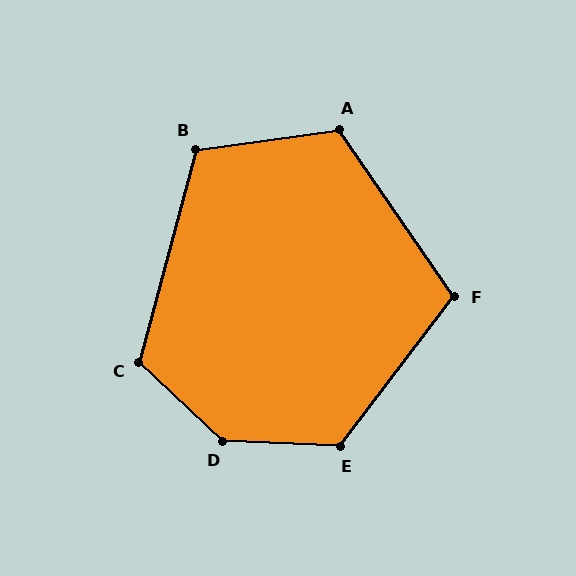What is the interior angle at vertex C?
Approximately 118 degrees (obtuse).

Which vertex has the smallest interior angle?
F, at approximately 108 degrees.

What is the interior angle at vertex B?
Approximately 113 degrees (obtuse).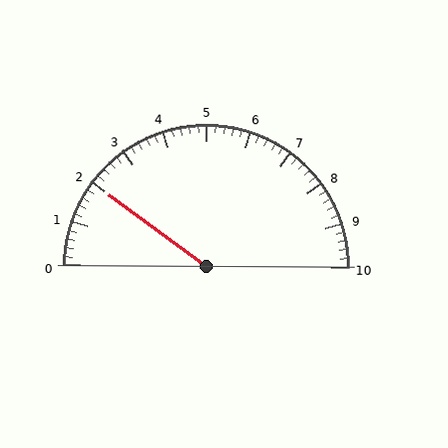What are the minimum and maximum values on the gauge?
The gauge ranges from 0 to 10.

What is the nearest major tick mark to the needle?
The nearest major tick mark is 2.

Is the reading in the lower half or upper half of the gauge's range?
The reading is in the lower half of the range (0 to 10).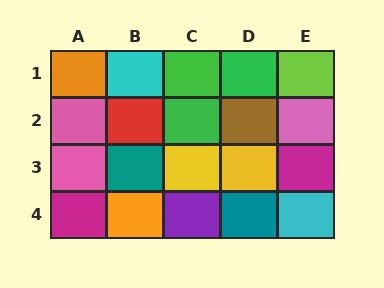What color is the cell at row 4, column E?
Cyan.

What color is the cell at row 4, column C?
Purple.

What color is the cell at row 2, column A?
Pink.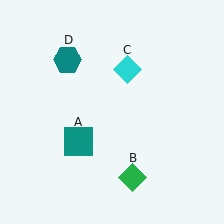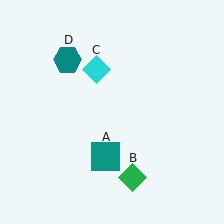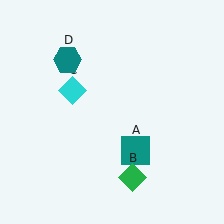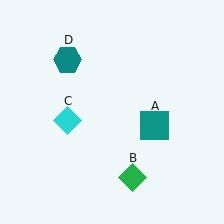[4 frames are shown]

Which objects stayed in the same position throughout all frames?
Green diamond (object B) and teal hexagon (object D) remained stationary.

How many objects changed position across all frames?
2 objects changed position: teal square (object A), cyan diamond (object C).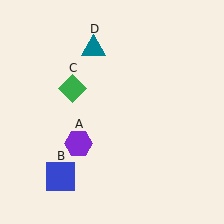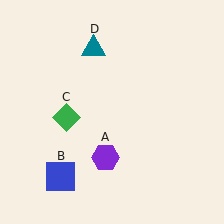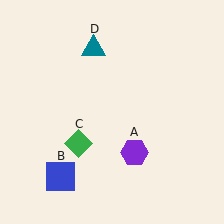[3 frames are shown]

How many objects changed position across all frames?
2 objects changed position: purple hexagon (object A), green diamond (object C).